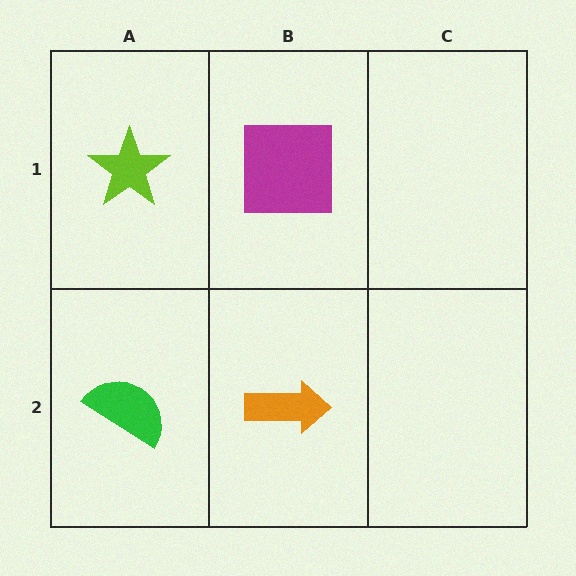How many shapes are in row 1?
2 shapes.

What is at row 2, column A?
A green semicircle.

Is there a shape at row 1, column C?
No, that cell is empty.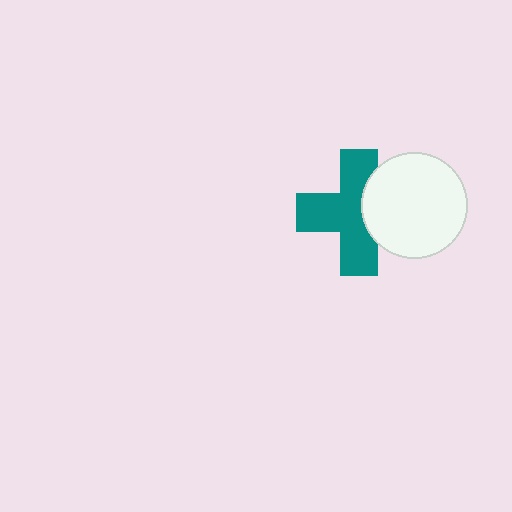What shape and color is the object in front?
The object in front is a white circle.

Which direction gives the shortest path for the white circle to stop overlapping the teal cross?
Moving right gives the shortest separation.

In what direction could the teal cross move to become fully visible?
The teal cross could move left. That would shift it out from behind the white circle entirely.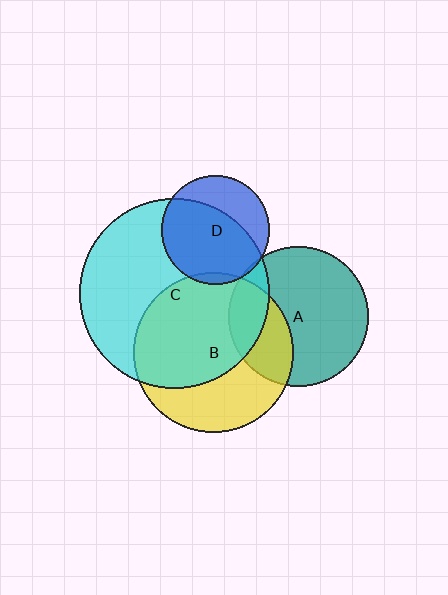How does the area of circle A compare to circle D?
Approximately 1.6 times.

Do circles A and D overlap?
Yes.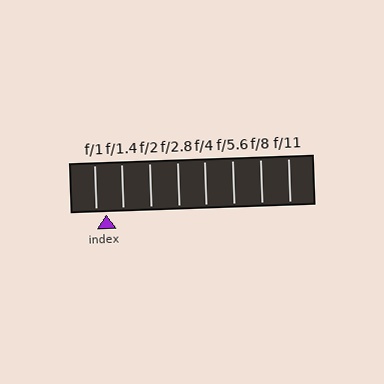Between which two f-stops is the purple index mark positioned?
The index mark is between f/1 and f/1.4.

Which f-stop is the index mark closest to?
The index mark is closest to f/1.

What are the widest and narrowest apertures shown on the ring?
The widest aperture shown is f/1 and the narrowest is f/11.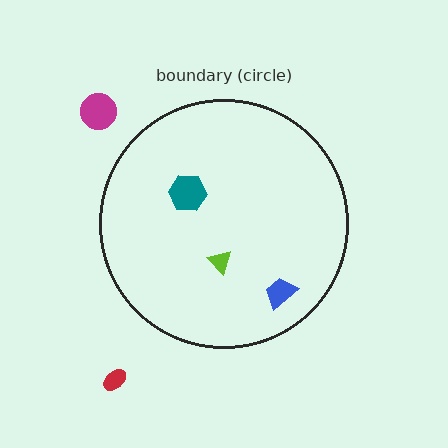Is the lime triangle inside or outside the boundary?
Inside.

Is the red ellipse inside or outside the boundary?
Outside.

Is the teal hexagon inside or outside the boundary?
Inside.